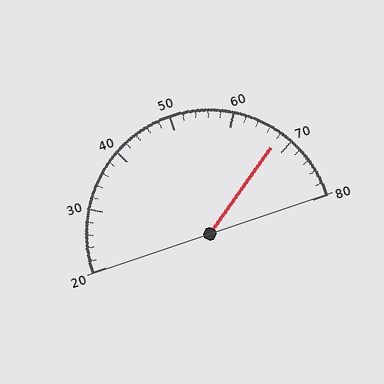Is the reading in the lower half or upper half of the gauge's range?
The reading is in the upper half of the range (20 to 80).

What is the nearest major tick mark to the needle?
The nearest major tick mark is 70.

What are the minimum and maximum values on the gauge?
The gauge ranges from 20 to 80.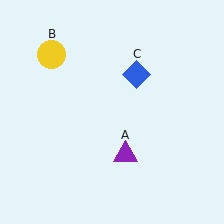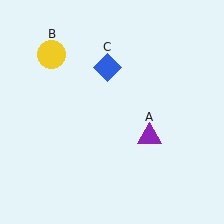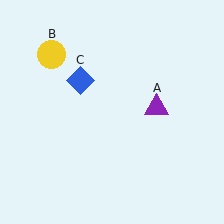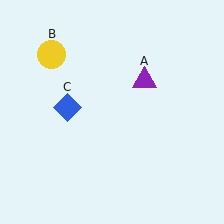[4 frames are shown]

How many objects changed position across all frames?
2 objects changed position: purple triangle (object A), blue diamond (object C).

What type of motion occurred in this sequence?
The purple triangle (object A), blue diamond (object C) rotated counterclockwise around the center of the scene.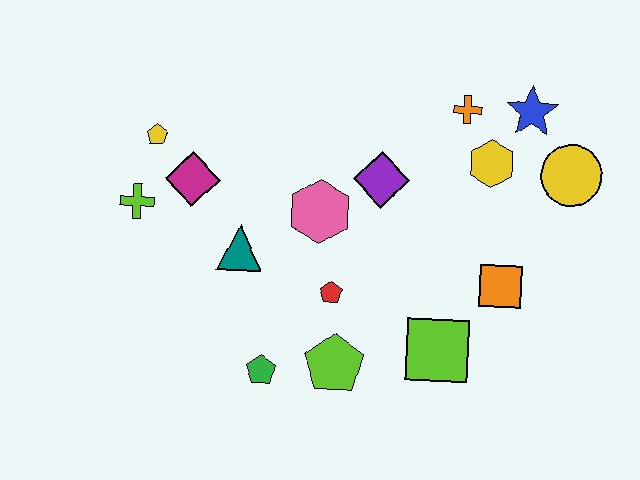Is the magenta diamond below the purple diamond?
Yes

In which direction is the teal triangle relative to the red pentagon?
The teal triangle is to the left of the red pentagon.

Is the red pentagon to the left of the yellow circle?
Yes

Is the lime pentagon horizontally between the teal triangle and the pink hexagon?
No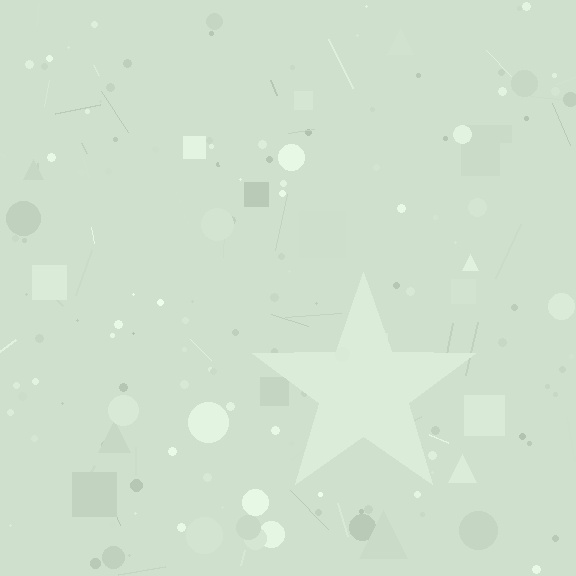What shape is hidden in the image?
A star is hidden in the image.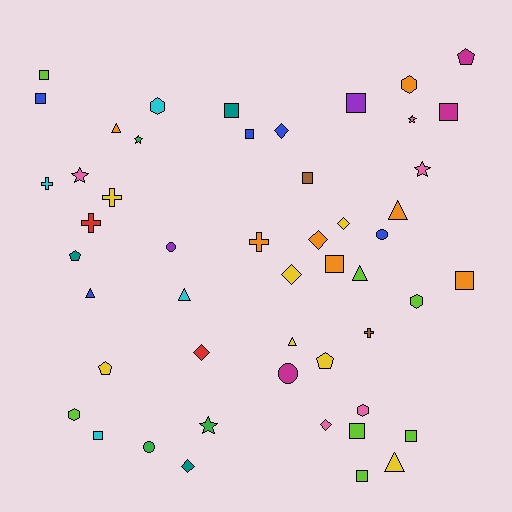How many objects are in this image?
There are 50 objects.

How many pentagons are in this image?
There are 4 pentagons.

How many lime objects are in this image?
There are 7 lime objects.